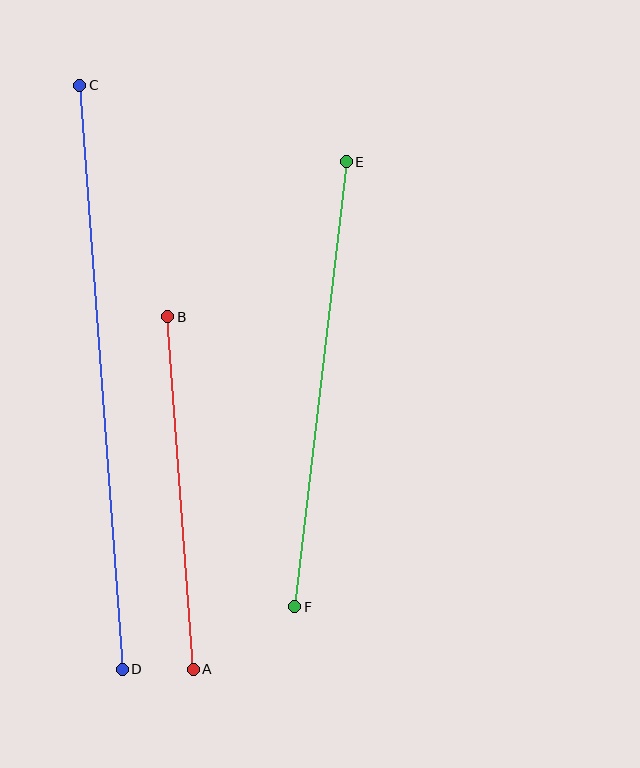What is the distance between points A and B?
The distance is approximately 354 pixels.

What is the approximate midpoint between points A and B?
The midpoint is at approximately (180, 493) pixels.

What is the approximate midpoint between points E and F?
The midpoint is at approximately (320, 384) pixels.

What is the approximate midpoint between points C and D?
The midpoint is at approximately (101, 377) pixels.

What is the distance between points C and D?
The distance is approximately 586 pixels.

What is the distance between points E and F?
The distance is approximately 448 pixels.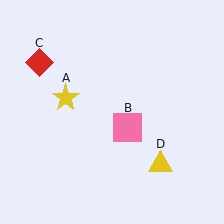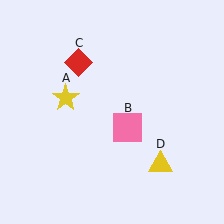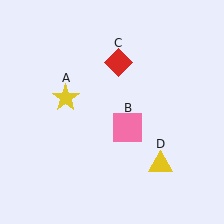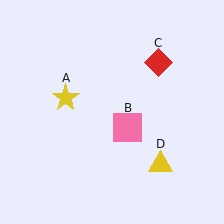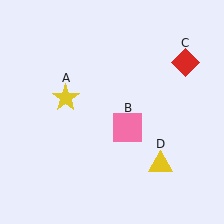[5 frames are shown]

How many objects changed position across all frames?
1 object changed position: red diamond (object C).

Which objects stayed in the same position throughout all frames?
Yellow star (object A) and pink square (object B) and yellow triangle (object D) remained stationary.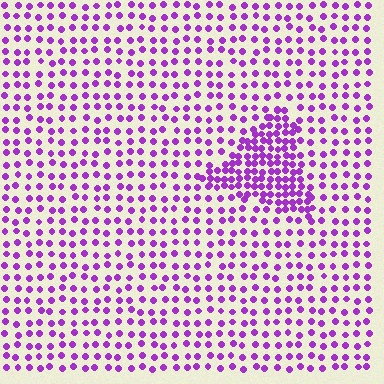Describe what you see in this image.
The image contains small purple elements arranged at two different densities. A triangle-shaped region is visible where the elements are more densely packed than the surrounding area.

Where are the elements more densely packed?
The elements are more densely packed inside the triangle boundary.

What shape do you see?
I see a triangle.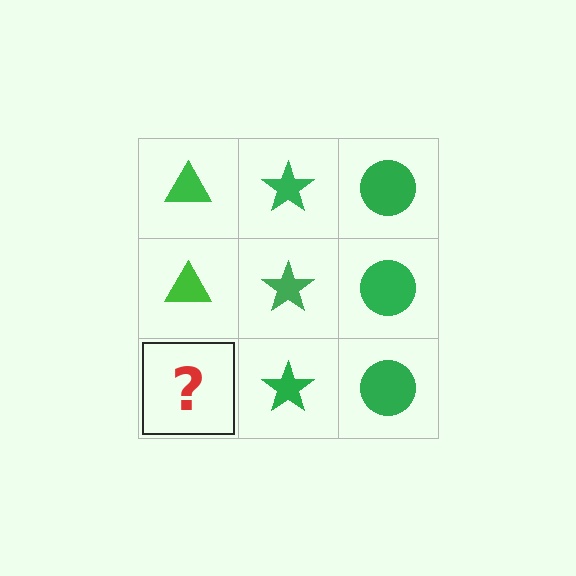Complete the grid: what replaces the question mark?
The question mark should be replaced with a green triangle.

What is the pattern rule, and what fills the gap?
The rule is that each column has a consistent shape. The gap should be filled with a green triangle.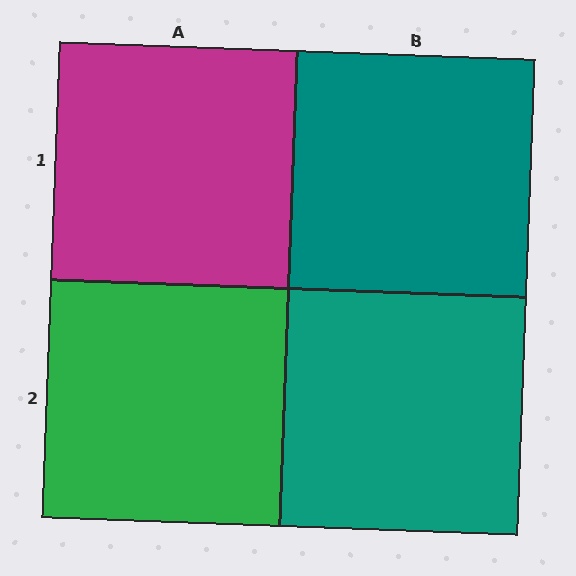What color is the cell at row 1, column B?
Teal.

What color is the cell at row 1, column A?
Magenta.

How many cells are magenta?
1 cell is magenta.